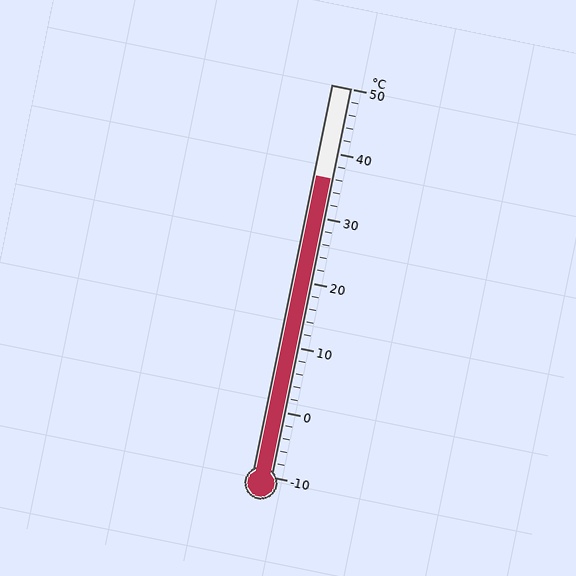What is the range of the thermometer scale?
The thermometer scale ranges from -10°C to 50°C.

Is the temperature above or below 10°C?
The temperature is above 10°C.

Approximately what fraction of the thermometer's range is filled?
The thermometer is filled to approximately 75% of its range.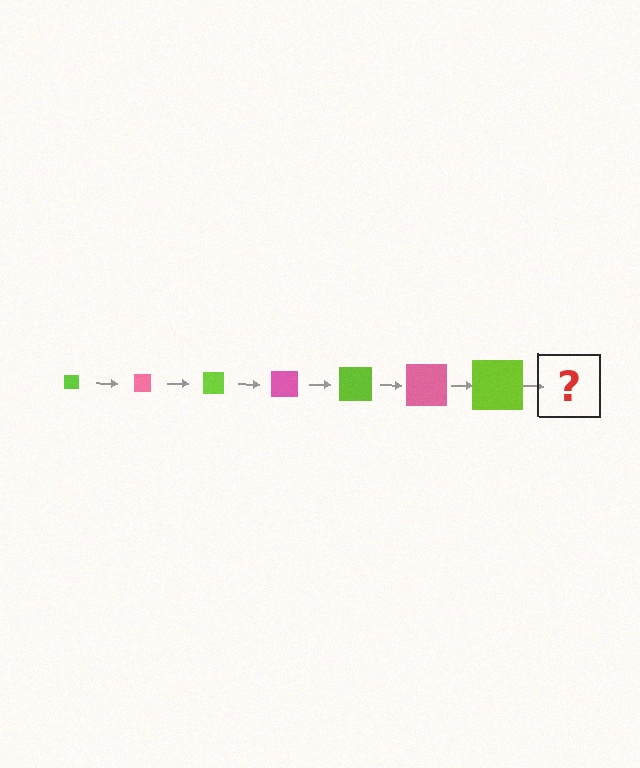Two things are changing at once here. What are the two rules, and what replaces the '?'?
The two rules are that the square grows larger each step and the color cycles through lime and pink. The '?' should be a pink square, larger than the previous one.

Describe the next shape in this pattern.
It should be a pink square, larger than the previous one.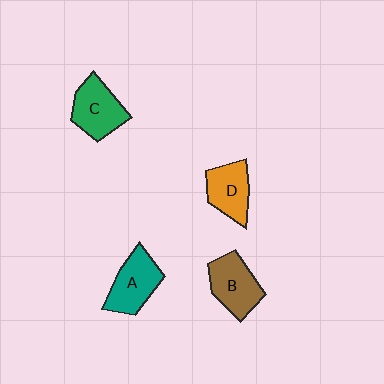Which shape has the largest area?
Shape A (teal).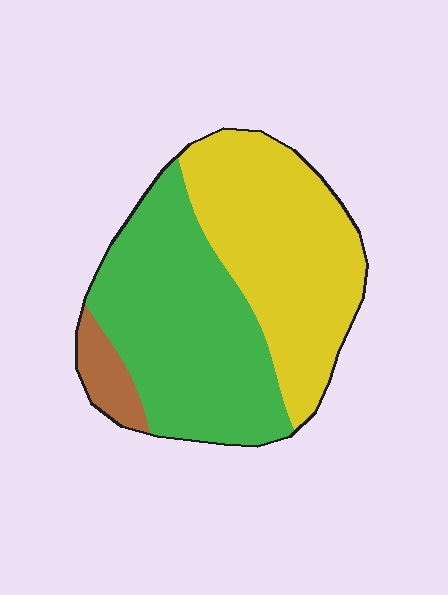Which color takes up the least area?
Brown, at roughly 5%.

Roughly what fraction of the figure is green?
Green takes up about one half (1/2) of the figure.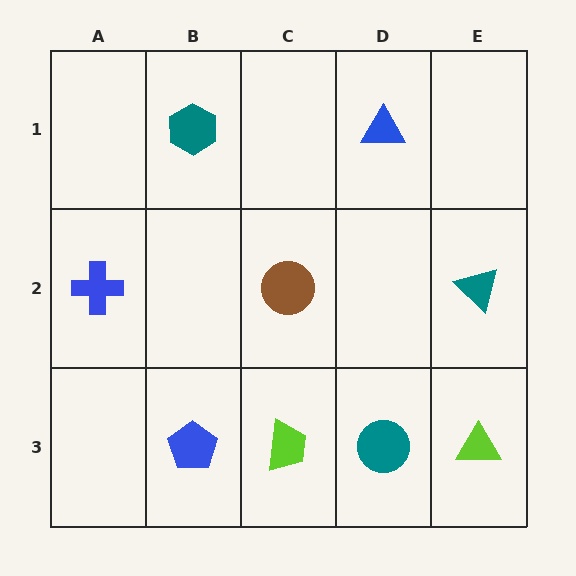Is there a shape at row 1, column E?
No, that cell is empty.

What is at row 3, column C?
A lime trapezoid.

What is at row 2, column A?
A blue cross.